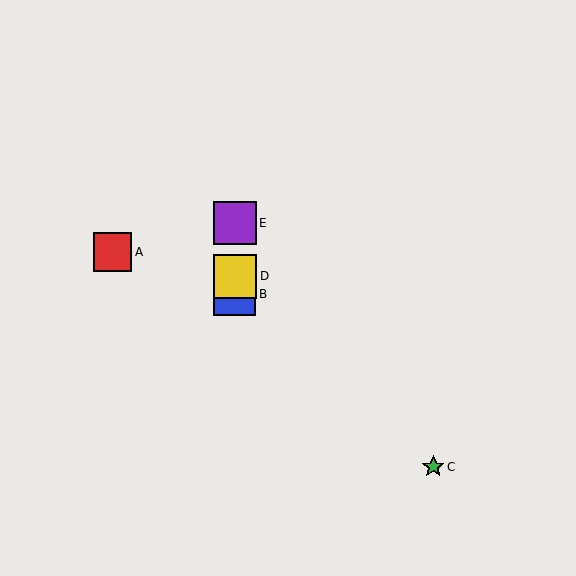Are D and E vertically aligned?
Yes, both are at x≈235.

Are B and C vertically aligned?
No, B is at x≈235 and C is at x≈433.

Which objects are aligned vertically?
Objects B, D, E are aligned vertically.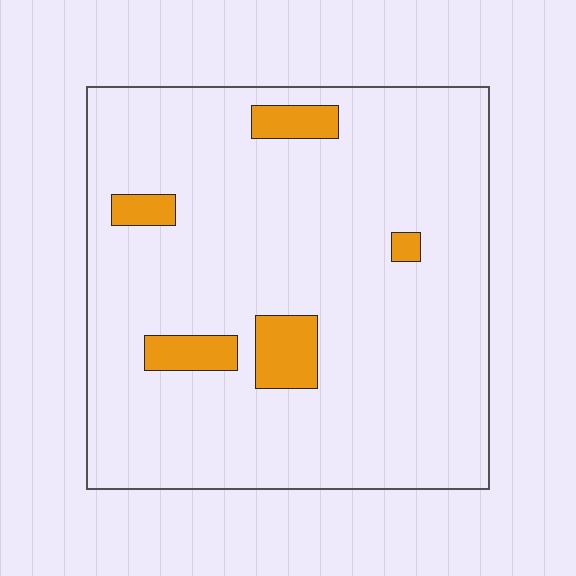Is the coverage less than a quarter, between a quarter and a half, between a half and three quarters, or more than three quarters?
Less than a quarter.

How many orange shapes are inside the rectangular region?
5.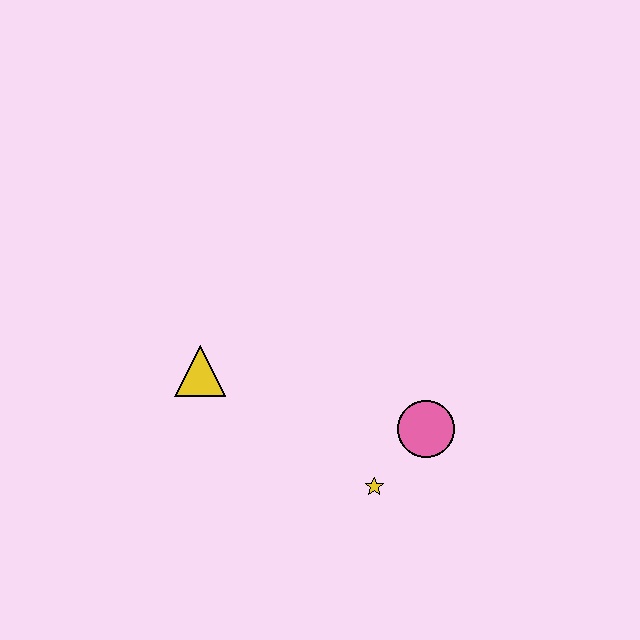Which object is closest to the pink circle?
The yellow star is closest to the pink circle.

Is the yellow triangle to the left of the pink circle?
Yes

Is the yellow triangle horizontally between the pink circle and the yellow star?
No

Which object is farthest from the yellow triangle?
The pink circle is farthest from the yellow triangle.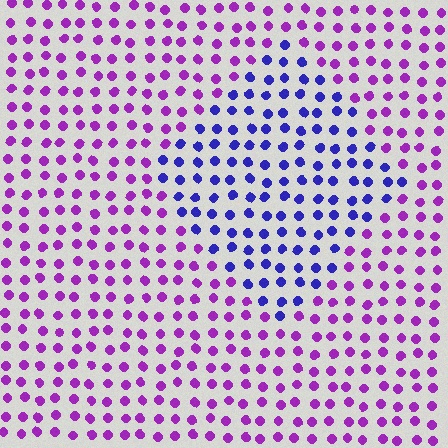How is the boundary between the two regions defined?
The boundary is defined purely by a slight shift in hue (about 47 degrees). Spacing, size, and orientation are identical on both sides.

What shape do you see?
I see a diamond.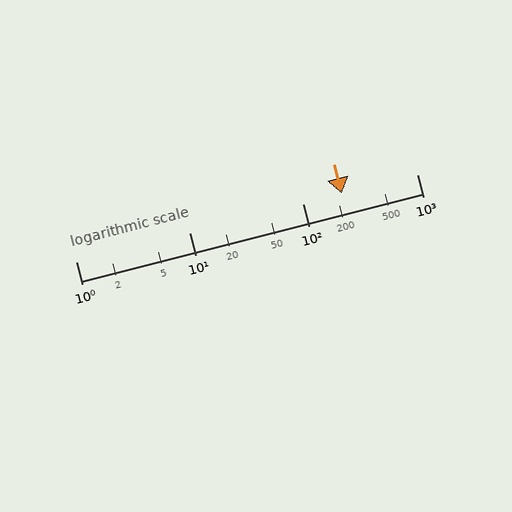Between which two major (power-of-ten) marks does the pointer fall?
The pointer is between 100 and 1000.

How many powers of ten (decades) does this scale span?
The scale spans 3 decades, from 1 to 1000.